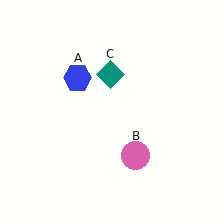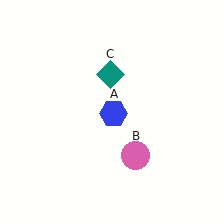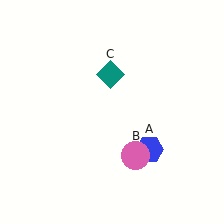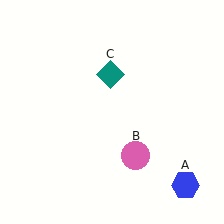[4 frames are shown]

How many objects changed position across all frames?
1 object changed position: blue hexagon (object A).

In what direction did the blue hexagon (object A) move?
The blue hexagon (object A) moved down and to the right.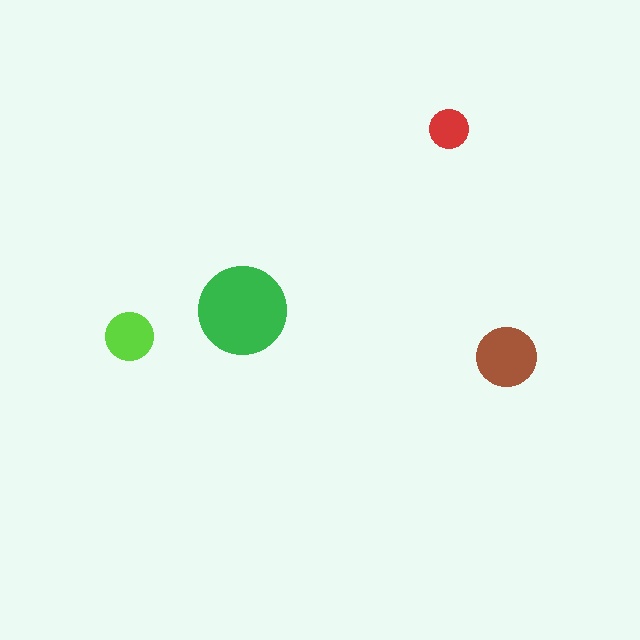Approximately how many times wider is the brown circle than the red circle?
About 1.5 times wider.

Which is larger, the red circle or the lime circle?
The lime one.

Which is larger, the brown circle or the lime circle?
The brown one.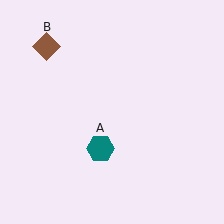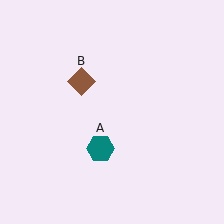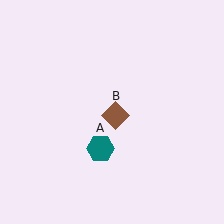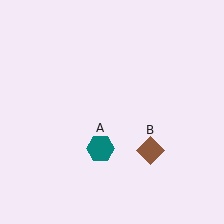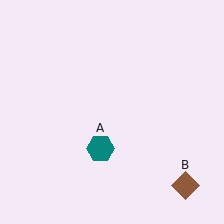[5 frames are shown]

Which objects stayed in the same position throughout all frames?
Teal hexagon (object A) remained stationary.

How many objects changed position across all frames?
1 object changed position: brown diamond (object B).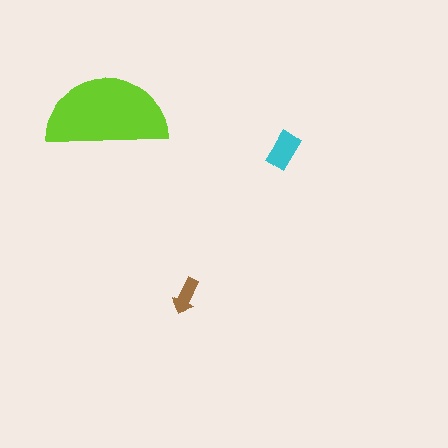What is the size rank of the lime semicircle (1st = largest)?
1st.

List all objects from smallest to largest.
The brown arrow, the cyan rectangle, the lime semicircle.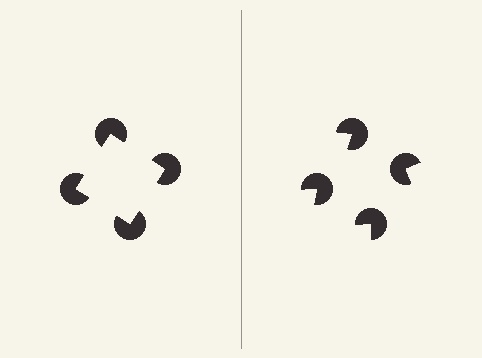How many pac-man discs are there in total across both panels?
8 — 4 on each side.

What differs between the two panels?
The pac-man discs are positioned identically on both sides; only the wedge orientations differ. On the left they align to a square; on the right they are misaligned.